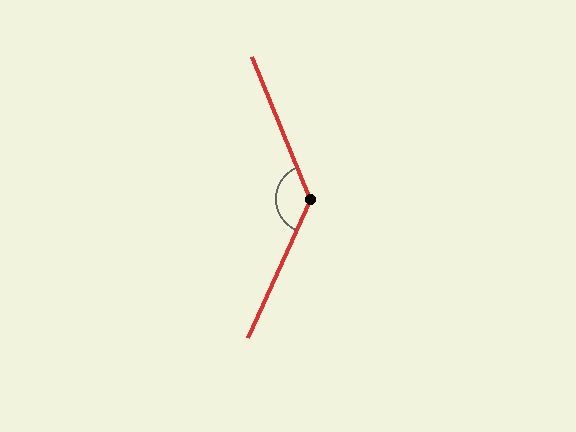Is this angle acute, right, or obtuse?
It is obtuse.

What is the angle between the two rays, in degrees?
Approximately 133 degrees.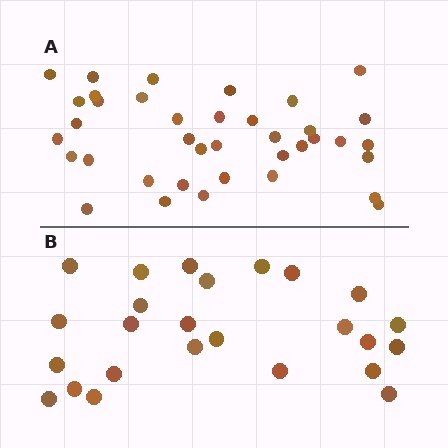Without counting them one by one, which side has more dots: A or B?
Region A (the top region) has more dots.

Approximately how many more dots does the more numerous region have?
Region A has approximately 15 more dots than region B.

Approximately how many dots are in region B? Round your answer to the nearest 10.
About 20 dots. (The exact count is 25, which rounds to 20.)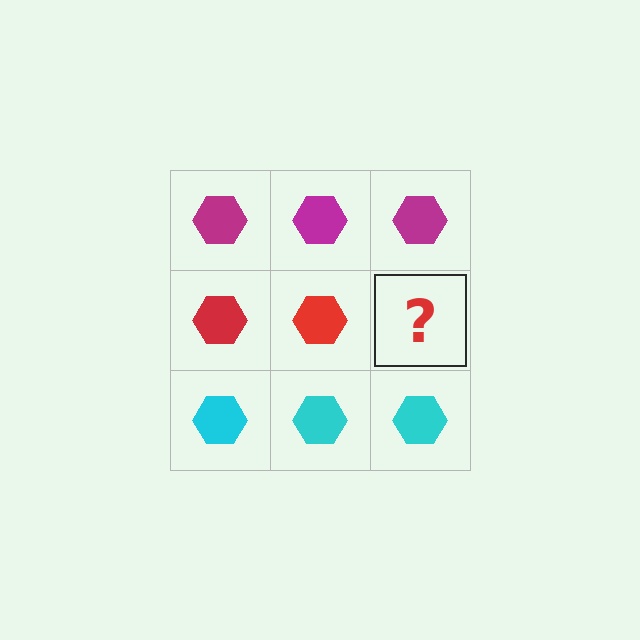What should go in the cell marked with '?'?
The missing cell should contain a red hexagon.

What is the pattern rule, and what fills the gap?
The rule is that each row has a consistent color. The gap should be filled with a red hexagon.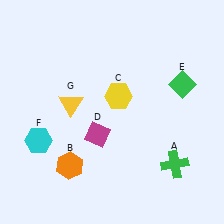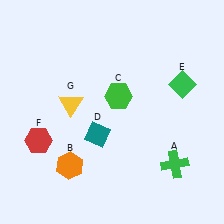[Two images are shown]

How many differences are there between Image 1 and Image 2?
There are 3 differences between the two images.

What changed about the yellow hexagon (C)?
In Image 1, C is yellow. In Image 2, it changed to green.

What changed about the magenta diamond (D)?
In Image 1, D is magenta. In Image 2, it changed to teal.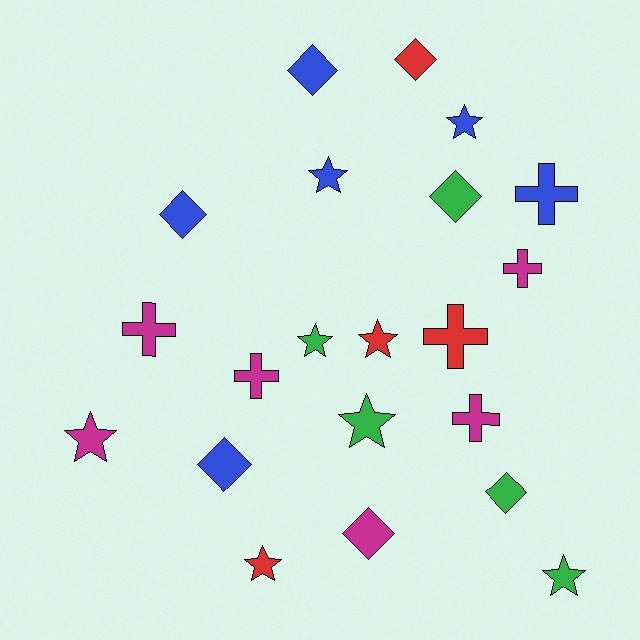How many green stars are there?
There are 3 green stars.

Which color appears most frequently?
Blue, with 6 objects.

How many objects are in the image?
There are 21 objects.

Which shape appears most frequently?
Star, with 8 objects.